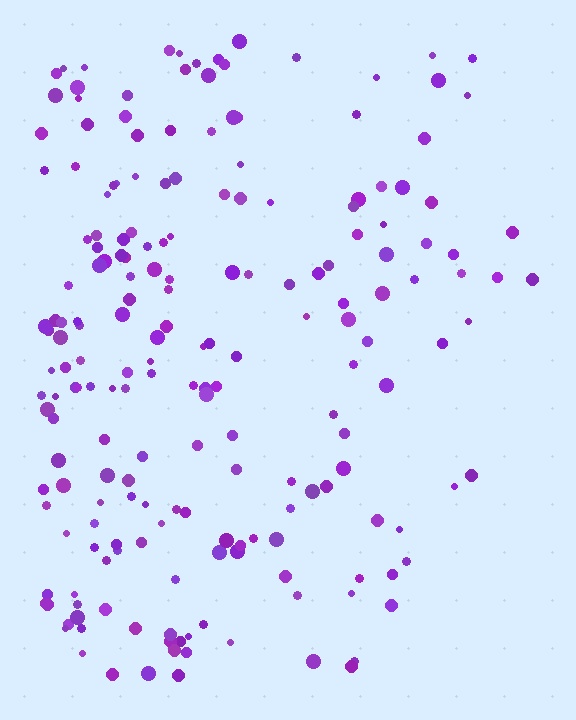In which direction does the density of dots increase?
From right to left, with the left side densest.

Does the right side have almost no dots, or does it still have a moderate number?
Still a moderate number, just noticeably fewer than the left.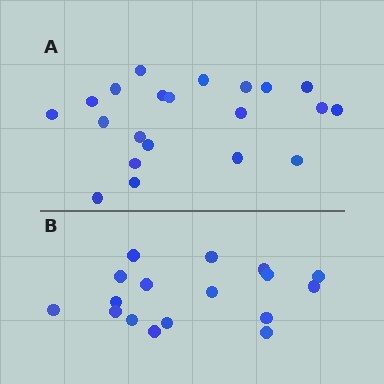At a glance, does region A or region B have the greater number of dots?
Region A (the top region) has more dots.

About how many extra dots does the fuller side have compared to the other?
Region A has about 4 more dots than region B.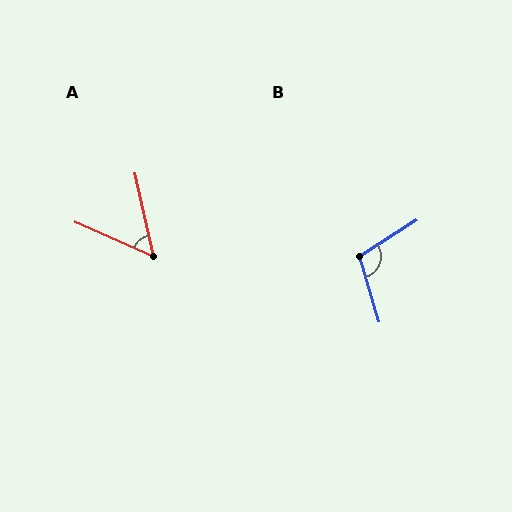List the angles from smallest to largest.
A (54°), B (106°).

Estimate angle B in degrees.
Approximately 106 degrees.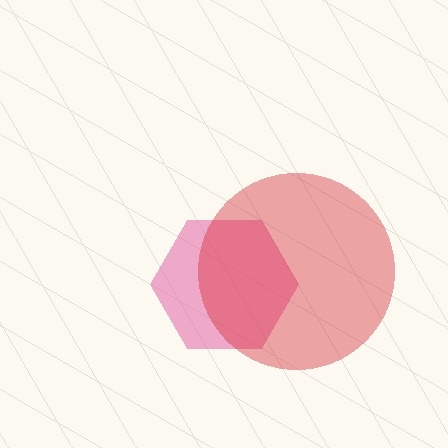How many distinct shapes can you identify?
There are 2 distinct shapes: a pink hexagon, a red circle.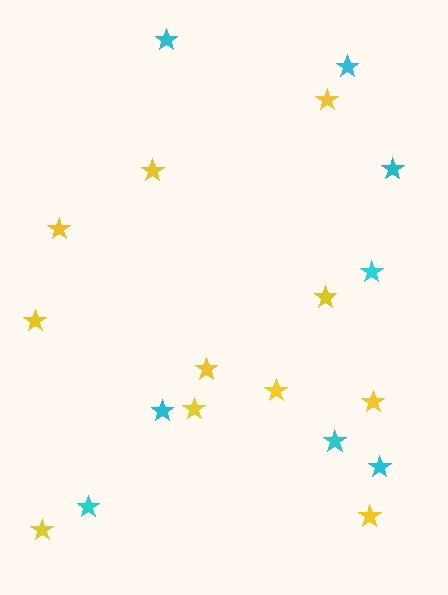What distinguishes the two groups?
There are 2 groups: one group of yellow stars (11) and one group of cyan stars (8).